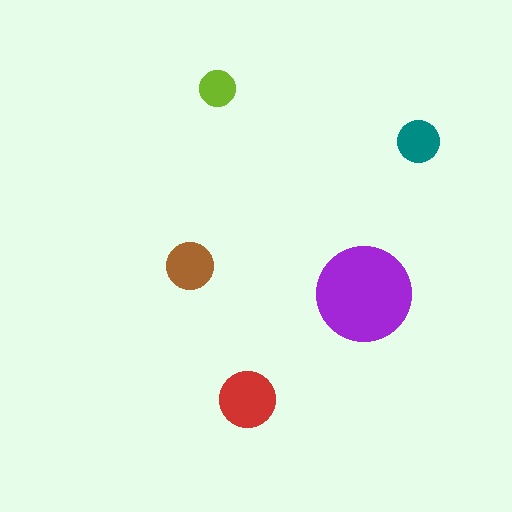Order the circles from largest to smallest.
the purple one, the red one, the brown one, the teal one, the lime one.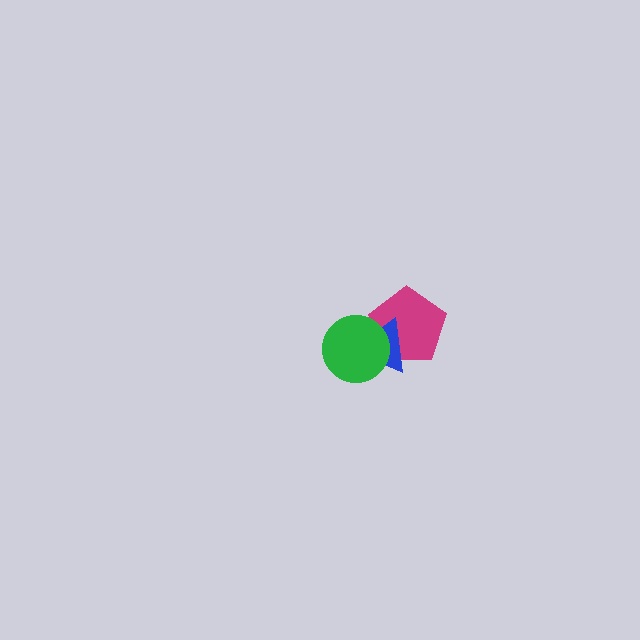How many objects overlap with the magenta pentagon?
2 objects overlap with the magenta pentagon.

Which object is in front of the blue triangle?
The green circle is in front of the blue triangle.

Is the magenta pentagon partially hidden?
Yes, it is partially covered by another shape.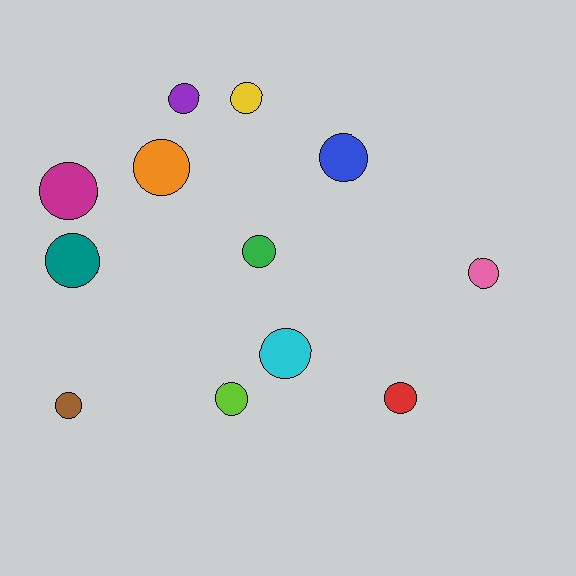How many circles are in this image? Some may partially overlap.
There are 12 circles.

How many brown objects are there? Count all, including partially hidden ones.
There is 1 brown object.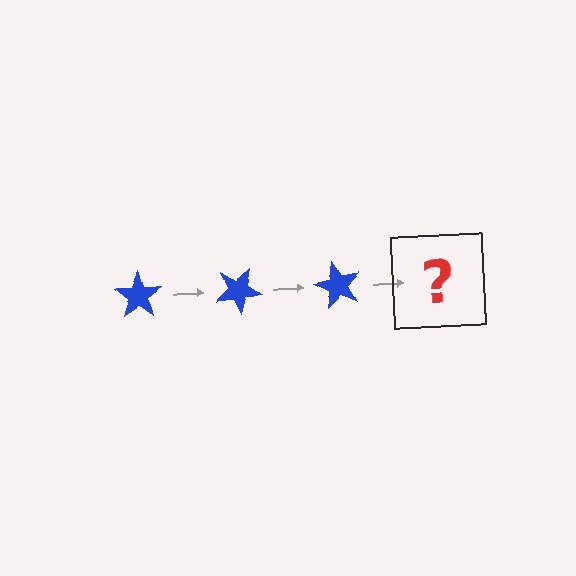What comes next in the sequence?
The next element should be a blue star rotated 90 degrees.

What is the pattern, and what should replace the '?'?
The pattern is that the star rotates 30 degrees each step. The '?' should be a blue star rotated 90 degrees.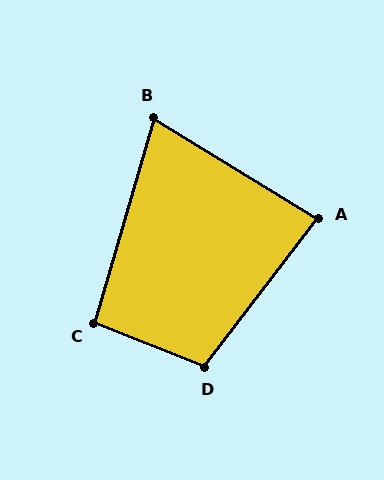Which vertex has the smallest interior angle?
B, at approximately 75 degrees.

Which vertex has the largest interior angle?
D, at approximately 105 degrees.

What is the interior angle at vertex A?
Approximately 84 degrees (acute).